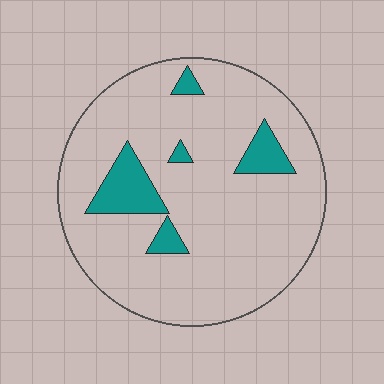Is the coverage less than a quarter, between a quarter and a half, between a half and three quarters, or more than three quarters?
Less than a quarter.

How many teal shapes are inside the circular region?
5.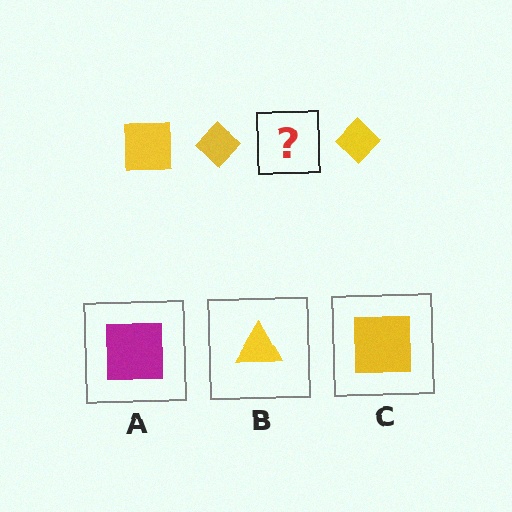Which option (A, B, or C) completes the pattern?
C.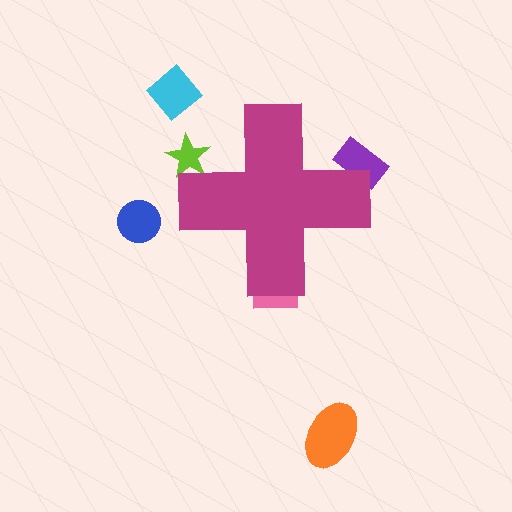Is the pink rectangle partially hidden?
Yes, the pink rectangle is partially hidden behind the magenta cross.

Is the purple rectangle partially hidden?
Yes, the purple rectangle is partially hidden behind the magenta cross.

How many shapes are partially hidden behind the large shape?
3 shapes are partially hidden.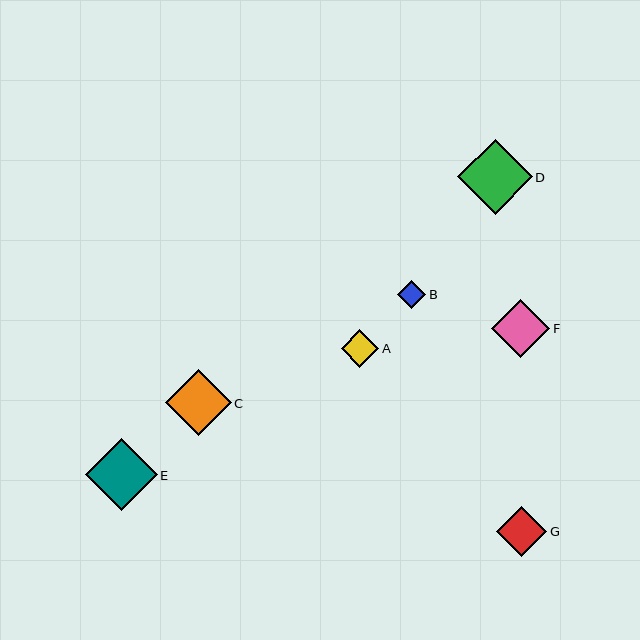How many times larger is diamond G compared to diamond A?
Diamond G is approximately 1.3 times the size of diamond A.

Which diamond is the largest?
Diamond D is the largest with a size of approximately 74 pixels.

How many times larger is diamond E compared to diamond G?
Diamond E is approximately 1.4 times the size of diamond G.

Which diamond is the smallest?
Diamond B is the smallest with a size of approximately 28 pixels.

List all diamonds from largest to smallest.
From largest to smallest: D, E, C, F, G, A, B.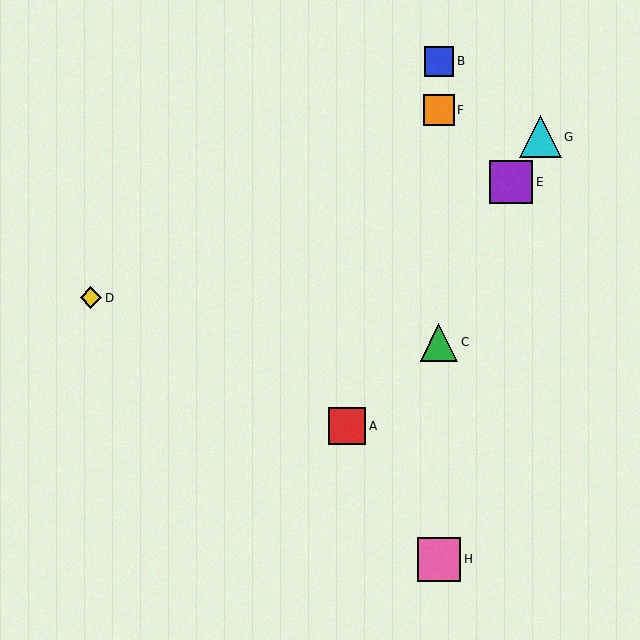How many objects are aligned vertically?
4 objects (B, C, F, H) are aligned vertically.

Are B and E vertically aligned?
No, B is at x≈439 and E is at x≈511.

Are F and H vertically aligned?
Yes, both are at x≈439.